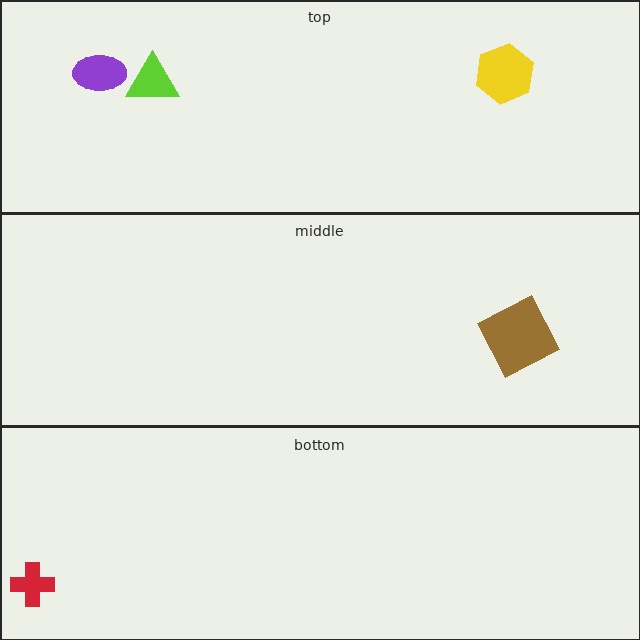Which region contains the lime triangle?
The top region.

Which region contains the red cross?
The bottom region.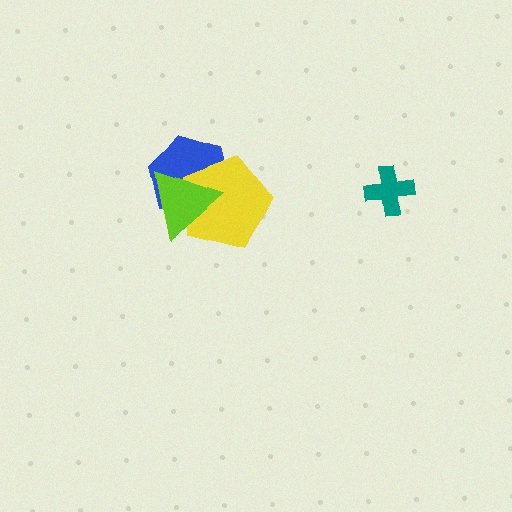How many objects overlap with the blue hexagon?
2 objects overlap with the blue hexagon.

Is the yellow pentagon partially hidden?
Yes, it is partially covered by another shape.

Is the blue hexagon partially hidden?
Yes, it is partially covered by another shape.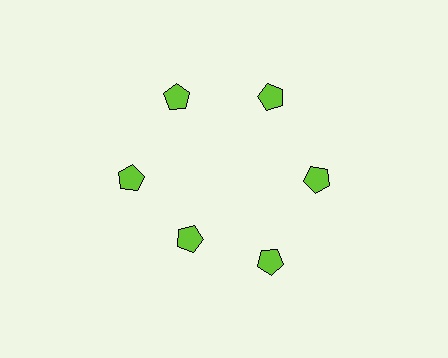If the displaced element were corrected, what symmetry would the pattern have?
It would have 6-fold rotational symmetry — the pattern would map onto itself every 60 degrees.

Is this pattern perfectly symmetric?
No. The 6 lime pentagons are arranged in a ring, but one element near the 7 o'clock position is pulled inward toward the center, breaking the 6-fold rotational symmetry.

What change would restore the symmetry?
The symmetry would be restored by moving it outward, back onto the ring so that all 6 pentagons sit at equal angles and equal distance from the center.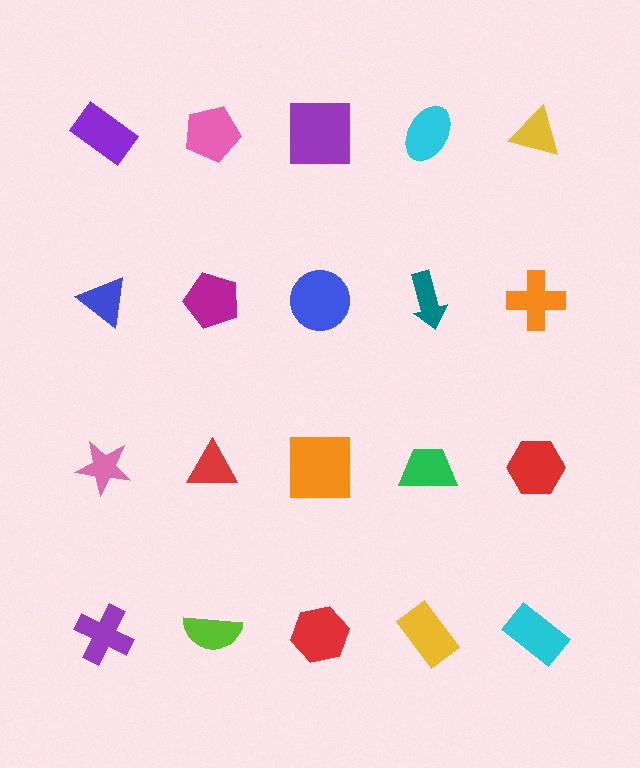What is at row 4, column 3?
A red hexagon.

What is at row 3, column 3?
An orange square.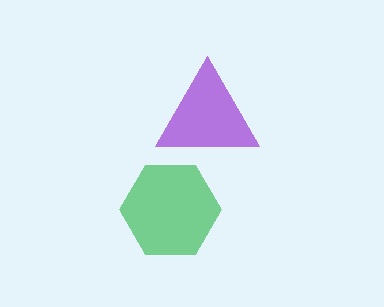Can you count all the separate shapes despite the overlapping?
Yes, there are 2 separate shapes.